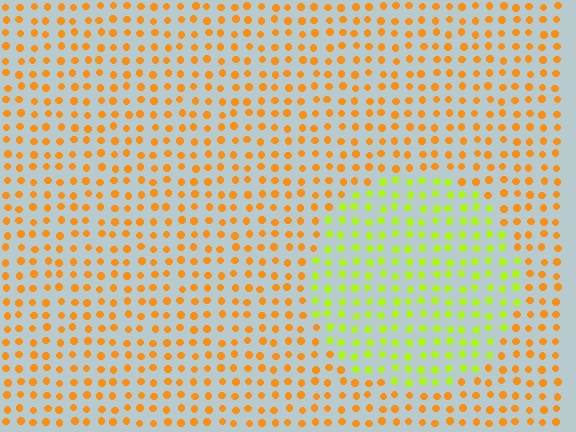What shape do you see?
I see a circle.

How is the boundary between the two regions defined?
The boundary is defined purely by a slight shift in hue (about 49 degrees). Spacing, size, and orientation are identical on both sides.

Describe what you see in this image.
The image is filled with small orange elements in a uniform arrangement. A circle-shaped region is visible where the elements are tinted to a slightly different hue, forming a subtle color boundary.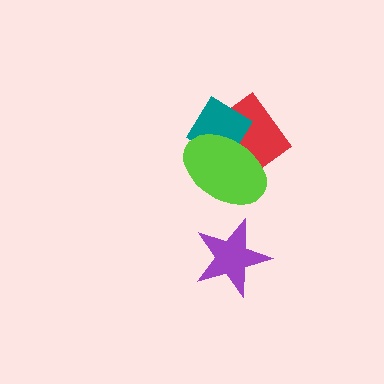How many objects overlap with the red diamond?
2 objects overlap with the red diamond.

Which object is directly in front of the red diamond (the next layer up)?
The teal diamond is directly in front of the red diamond.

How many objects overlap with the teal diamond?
2 objects overlap with the teal diamond.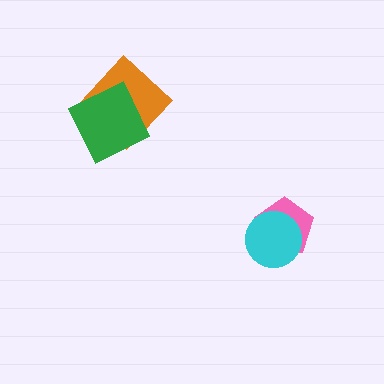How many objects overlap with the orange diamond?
1 object overlaps with the orange diamond.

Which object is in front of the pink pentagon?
The cyan circle is in front of the pink pentagon.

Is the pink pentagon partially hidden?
Yes, it is partially covered by another shape.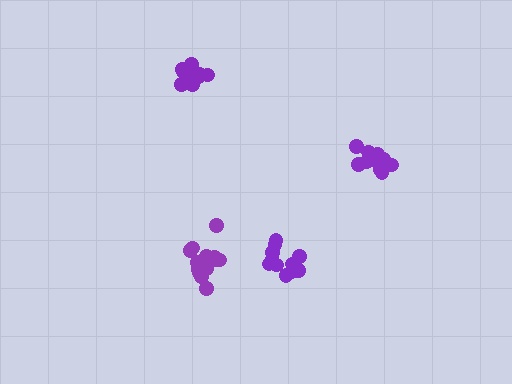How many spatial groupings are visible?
There are 4 spatial groupings.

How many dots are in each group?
Group 1: 11 dots, Group 2: 11 dots, Group 3: 13 dots, Group 4: 12 dots (47 total).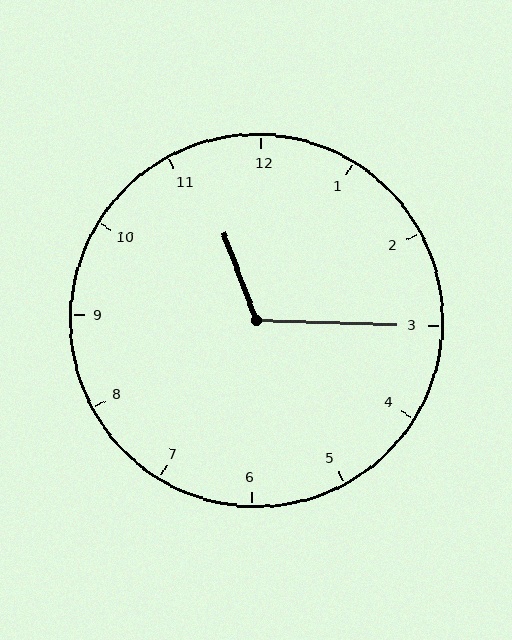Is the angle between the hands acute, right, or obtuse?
It is obtuse.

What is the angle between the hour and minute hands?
Approximately 112 degrees.